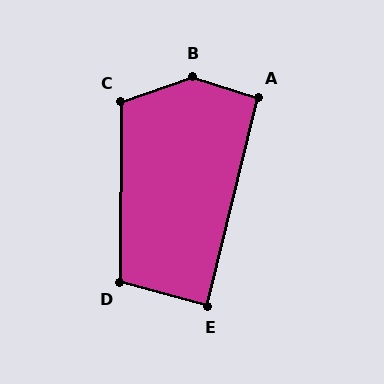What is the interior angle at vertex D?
Approximately 105 degrees (obtuse).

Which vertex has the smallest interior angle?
E, at approximately 88 degrees.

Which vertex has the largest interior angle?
B, at approximately 143 degrees.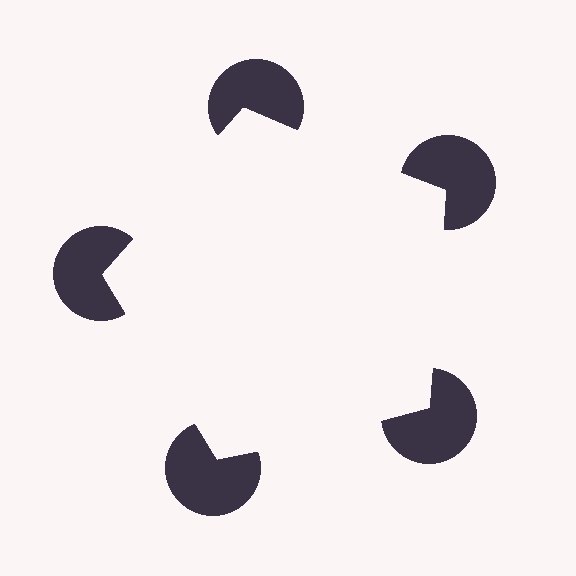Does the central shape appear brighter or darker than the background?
It typically appears slightly brighter than the background, even though no actual brightness change is drawn.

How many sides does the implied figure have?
5 sides.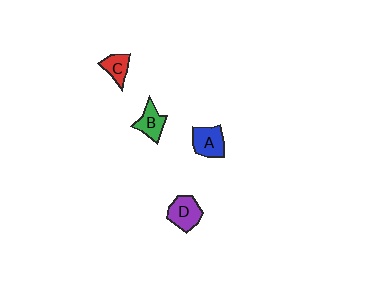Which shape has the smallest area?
Shape C (red).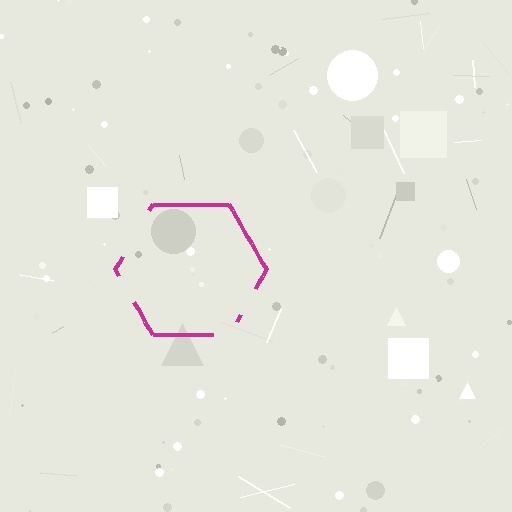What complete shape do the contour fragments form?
The contour fragments form a hexagon.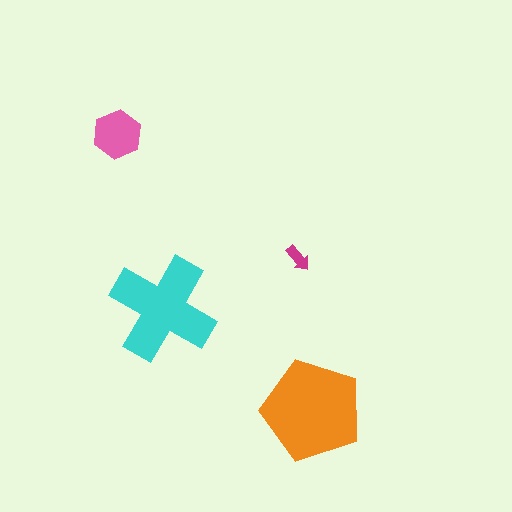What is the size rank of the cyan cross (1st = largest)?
2nd.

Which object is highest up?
The pink hexagon is topmost.